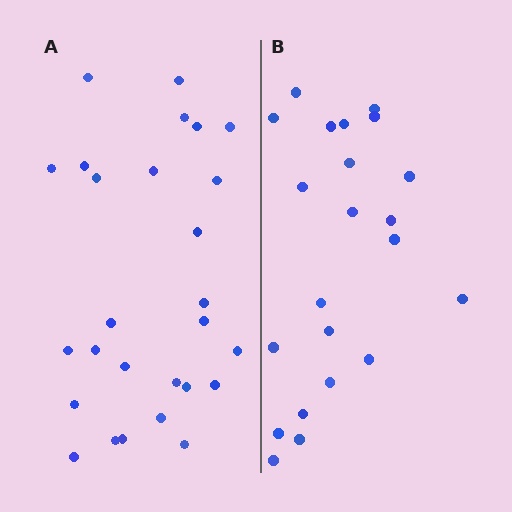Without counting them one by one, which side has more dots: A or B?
Region A (the left region) has more dots.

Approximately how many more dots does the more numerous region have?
Region A has about 5 more dots than region B.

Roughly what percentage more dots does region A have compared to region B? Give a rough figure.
About 25% more.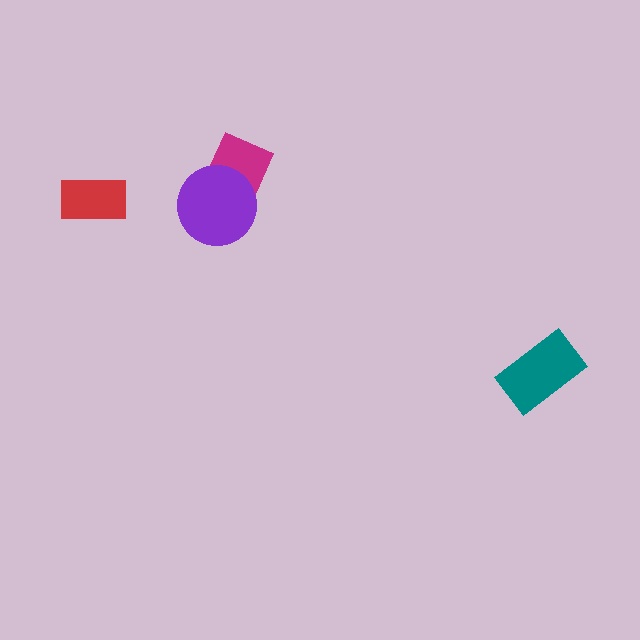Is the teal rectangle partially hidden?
No, no other shape covers it.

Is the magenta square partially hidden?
Yes, it is partially covered by another shape.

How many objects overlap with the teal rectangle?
0 objects overlap with the teal rectangle.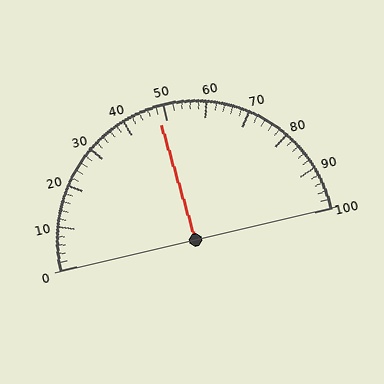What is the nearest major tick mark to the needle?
The nearest major tick mark is 50.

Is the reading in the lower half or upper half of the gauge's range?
The reading is in the lower half of the range (0 to 100).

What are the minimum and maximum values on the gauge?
The gauge ranges from 0 to 100.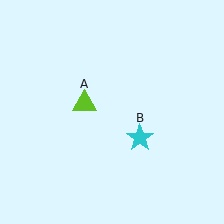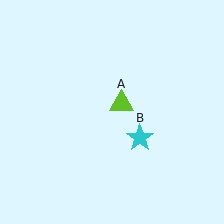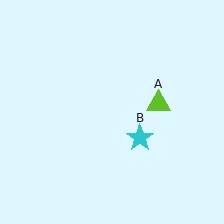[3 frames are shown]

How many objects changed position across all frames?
1 object changed position: lime triangle (object A).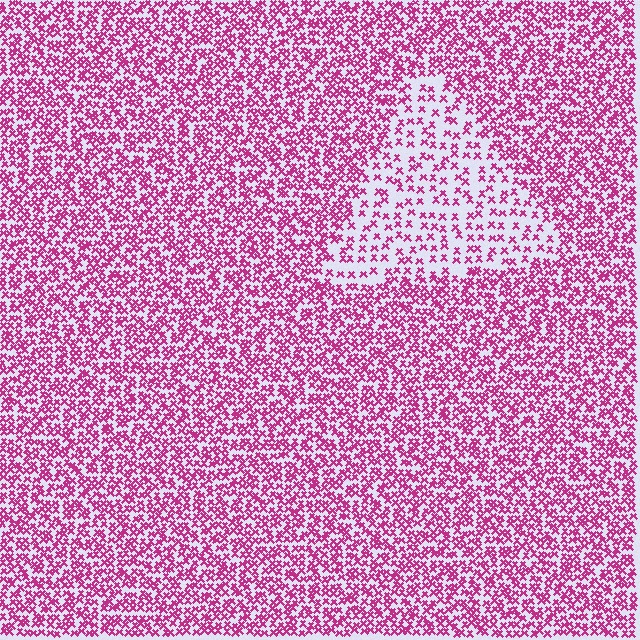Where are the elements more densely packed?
The elements are more densely packed outside the triangle boundary.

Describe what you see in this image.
The image contains small magenta elements arranged at two different densities. A triangle-shaped region is visible where the elements are less densely packed than the surrounding area.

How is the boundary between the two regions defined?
The boundary is defined by a change in element density (approximately 2.3x ratio). All elements are the same color, size, and shape.